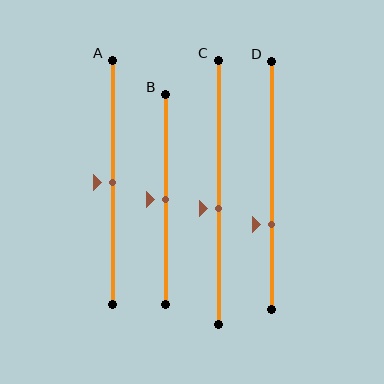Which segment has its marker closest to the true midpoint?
Segment A has its marker closest to the true midpoint.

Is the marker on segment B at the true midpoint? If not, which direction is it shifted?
Yes, the marker on segment B is at the true midpoint.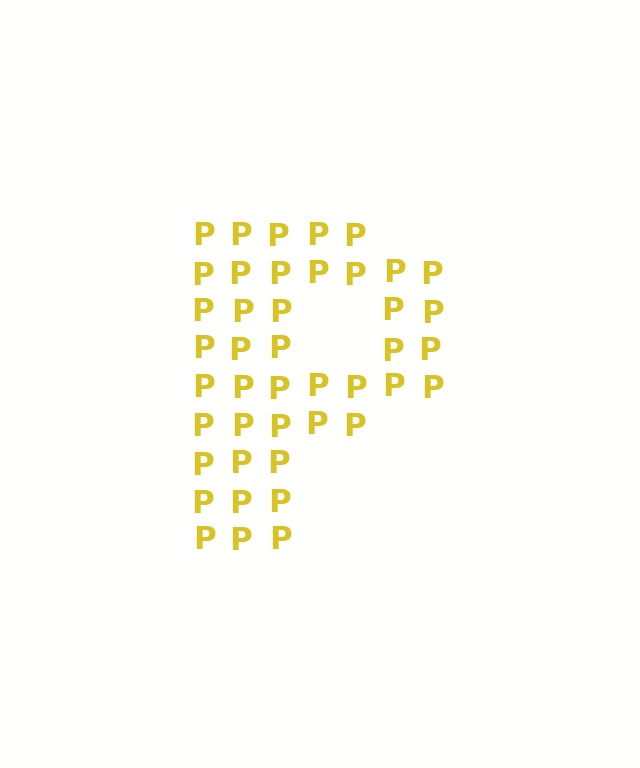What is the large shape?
The large shape is the letter P.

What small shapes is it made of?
It is made of small letter P's.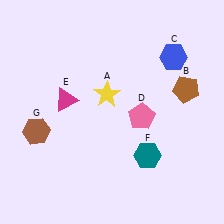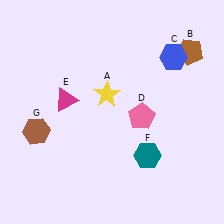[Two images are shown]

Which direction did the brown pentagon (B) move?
The brown pentagon (B) moved up.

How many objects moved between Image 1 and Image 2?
1 object moved between the two images.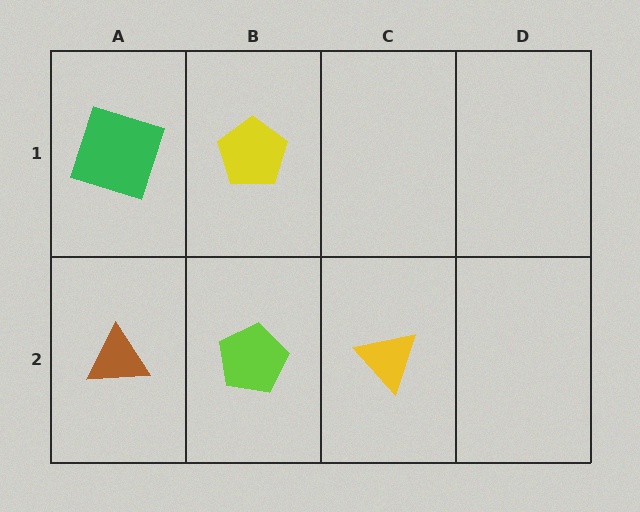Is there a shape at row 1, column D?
No, that cell is empty.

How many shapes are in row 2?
3 shapes.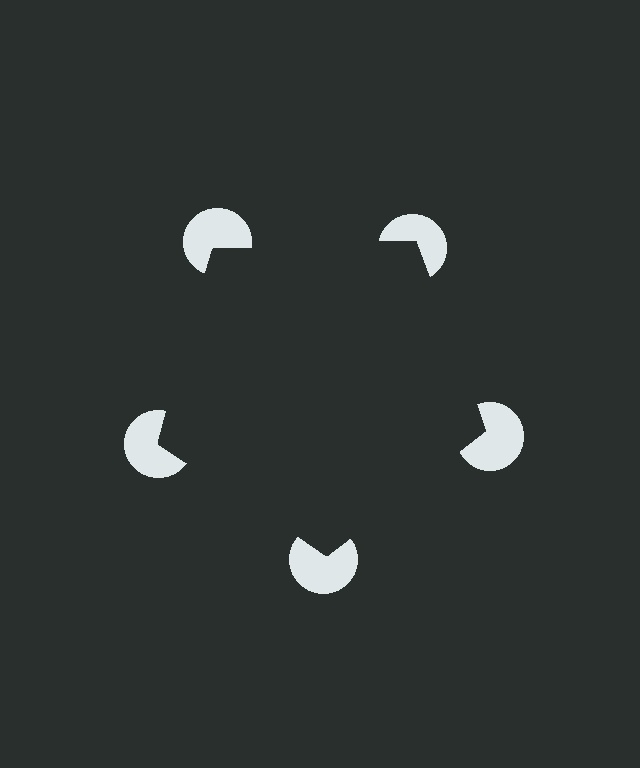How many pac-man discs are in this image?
There are 5 — one at each vertex of the illusory pentagon.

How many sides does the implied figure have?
5 sides.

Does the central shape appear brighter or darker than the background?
It typically appears slightly darker than the background, even though no actual brightness change is drawn.